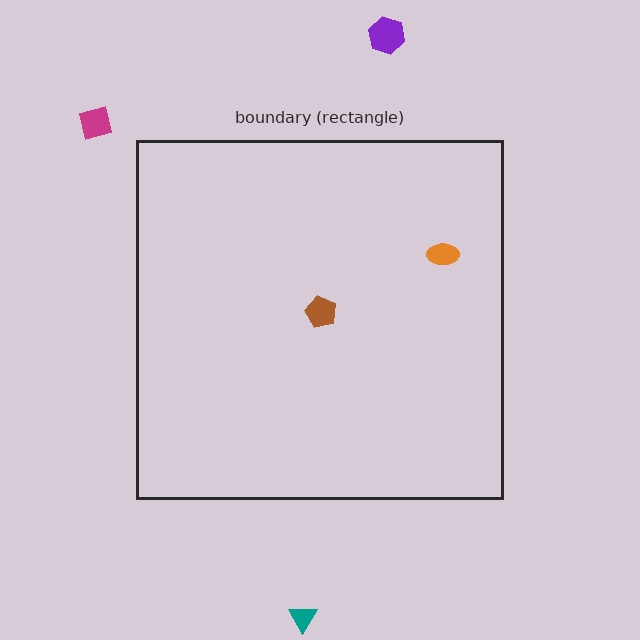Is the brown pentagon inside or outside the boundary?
Inside.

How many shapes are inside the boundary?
2 inside, 3 outside.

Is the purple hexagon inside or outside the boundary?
Outside.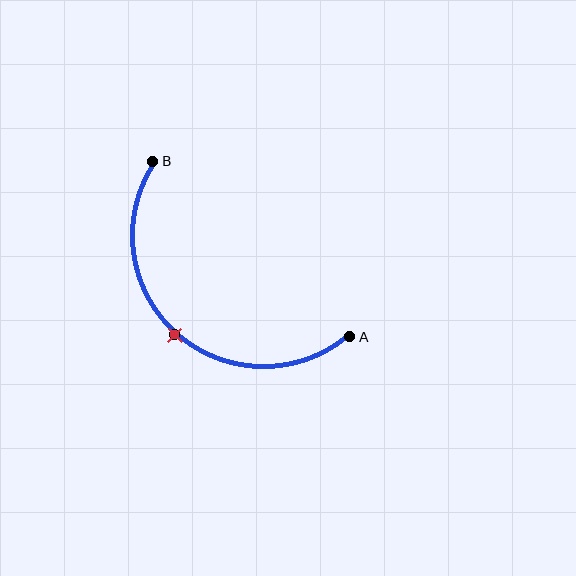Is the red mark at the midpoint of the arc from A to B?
Yes. The red mark lies on the arc at equal arc-length from both A and B — it is the arc midpoint.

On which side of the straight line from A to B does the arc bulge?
The arc bulges below and to the left of the straight line connecting A and B.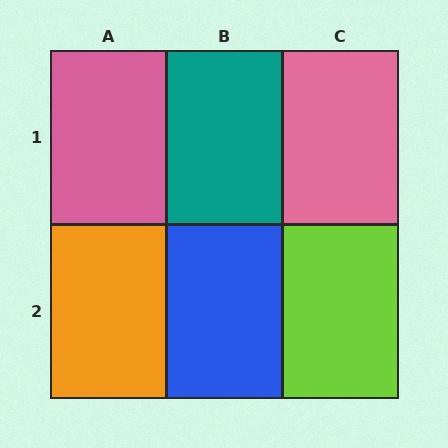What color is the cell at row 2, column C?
Lime.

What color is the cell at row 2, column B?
Blue.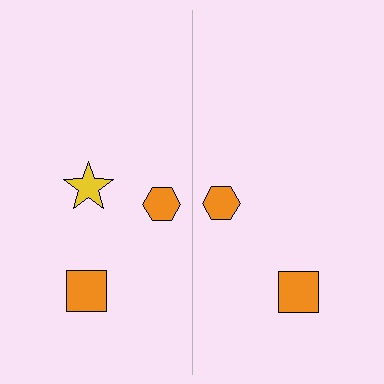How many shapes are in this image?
There are 5 shapes in this image.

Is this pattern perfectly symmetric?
No, the pattern is not perfectly symmetric. A yellow star is missing from the right side.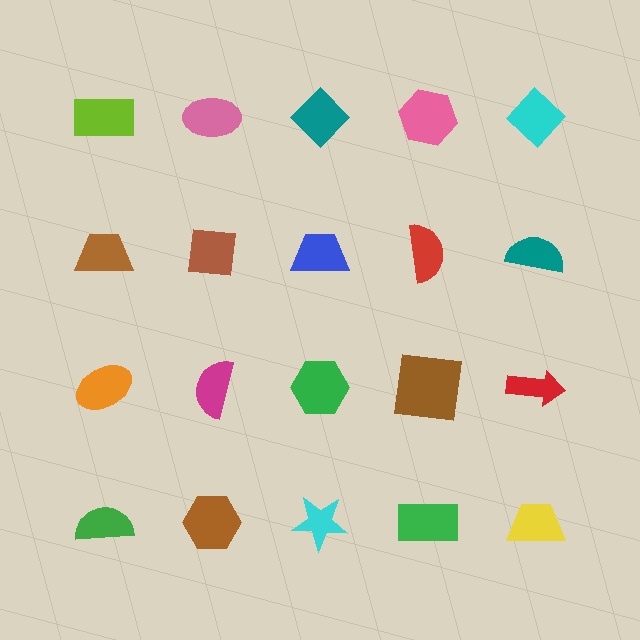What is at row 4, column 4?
A green rectangle.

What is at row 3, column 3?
A green hexagon.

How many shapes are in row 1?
5 shapes.